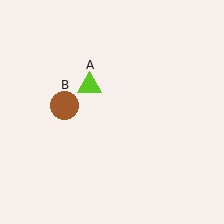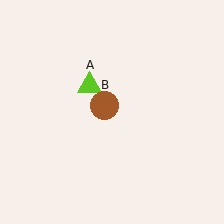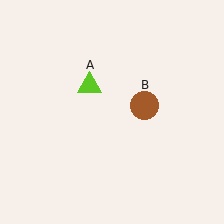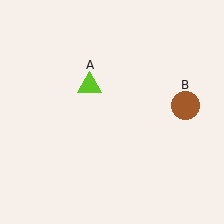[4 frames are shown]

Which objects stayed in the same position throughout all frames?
Lime triangle (object A) remained stationary.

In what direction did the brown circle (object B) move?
The brown circle (object B) moved right.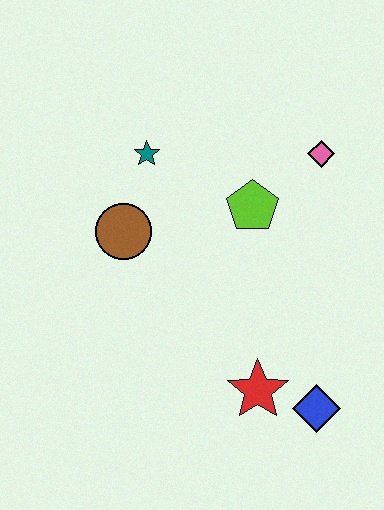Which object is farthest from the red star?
The teal star is farthest from the red star.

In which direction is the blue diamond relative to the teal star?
The blue diamond is below the teal star.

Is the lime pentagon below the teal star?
Yes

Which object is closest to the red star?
The blue diamond is closest to the red star.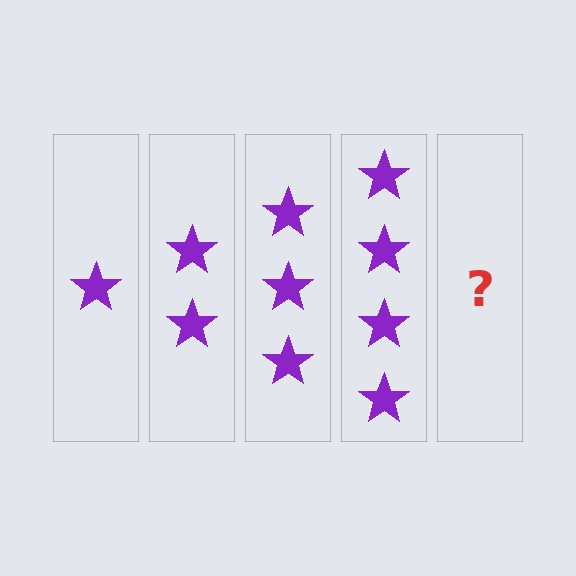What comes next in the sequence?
The next element should be 5 stars.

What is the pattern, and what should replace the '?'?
The pattern is that each step adds one more star. The '?' should be 5 stars.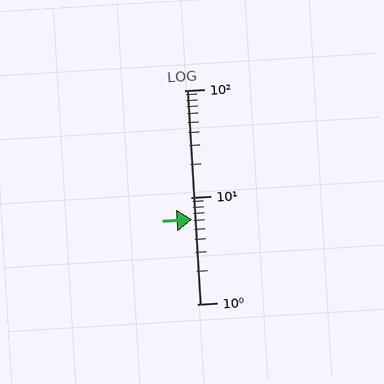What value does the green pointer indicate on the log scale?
The pointer indicates approximately 6.2.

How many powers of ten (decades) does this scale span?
The scale spans 2 decades, from 1 to 100.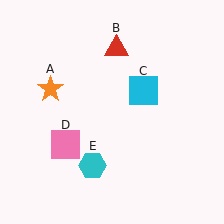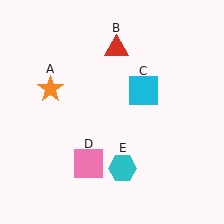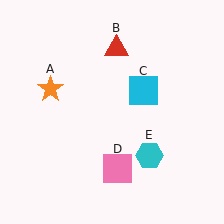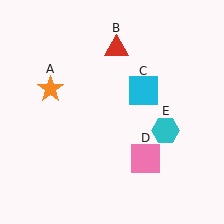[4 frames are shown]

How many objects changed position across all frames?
2 objects changed position: pink square (object D), cyan hexagon (object E).